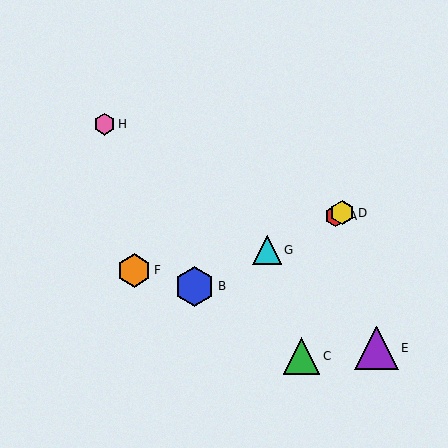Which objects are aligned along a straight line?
Objects A, B, D, G are aligned along a straight line.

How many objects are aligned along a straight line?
4 objects (A, B, D, G) are aligned along a straight line.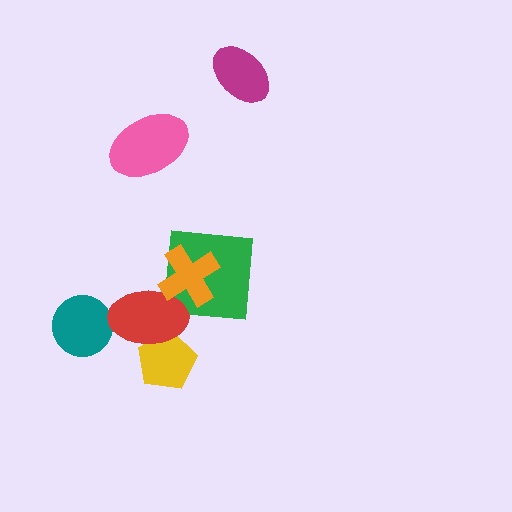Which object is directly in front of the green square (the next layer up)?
The red ellipse is directly in front of the green square.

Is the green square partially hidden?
Yes, it is partially covered by another shape.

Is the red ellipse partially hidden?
Yes, it is partially covered by another shape.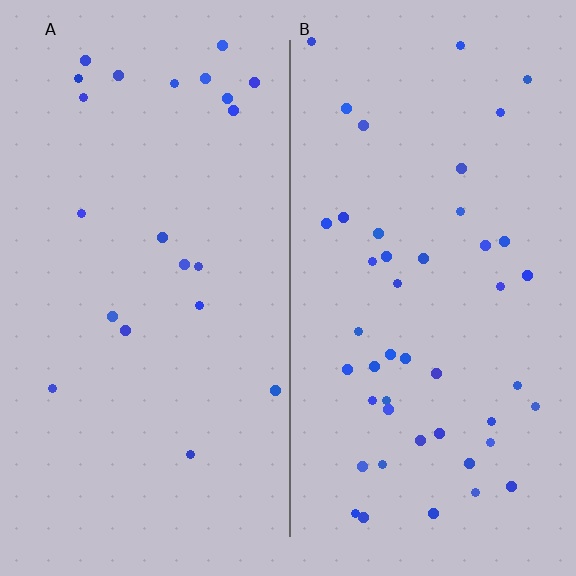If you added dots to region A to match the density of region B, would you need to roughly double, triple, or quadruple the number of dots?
Approximately double.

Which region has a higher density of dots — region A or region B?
B (the right).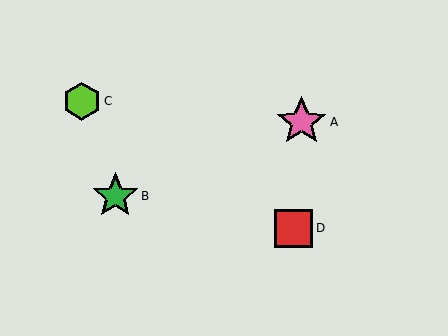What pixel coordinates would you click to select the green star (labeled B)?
Click at (115, 196) to select the green star B.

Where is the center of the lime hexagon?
The center of the lime hexagon is at (82, 101).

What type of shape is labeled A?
Shape A is a pink star.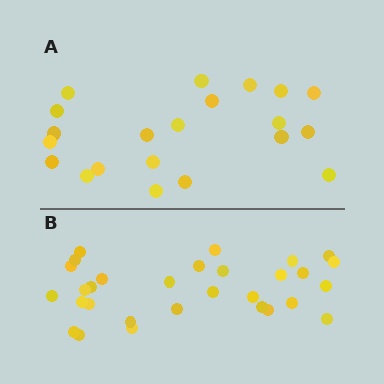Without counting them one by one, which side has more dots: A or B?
Region B (the bottom region) has more dots.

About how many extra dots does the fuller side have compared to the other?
Region B has roughly 8 or so more dots than region A.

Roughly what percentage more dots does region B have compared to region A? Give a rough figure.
About 45% more.